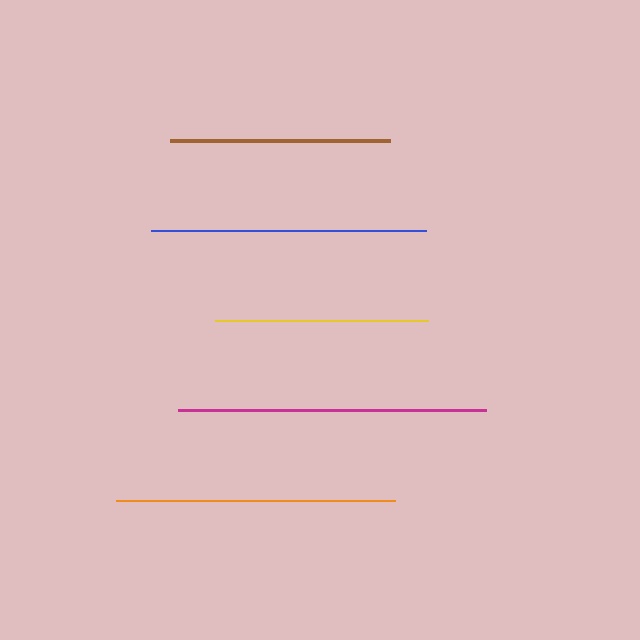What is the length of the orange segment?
The orange segment is approximately 279 pixels long.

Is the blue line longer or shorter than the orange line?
The orange line is longer than the blue line.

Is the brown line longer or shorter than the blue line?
The blue line is longer than the brown line.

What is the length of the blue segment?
The blue segment is approximately 275 pixels long.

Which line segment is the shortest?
The yellow line is the shortest at approximately 213 pixels.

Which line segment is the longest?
The magenta line is the longest at approximately 307 pixels.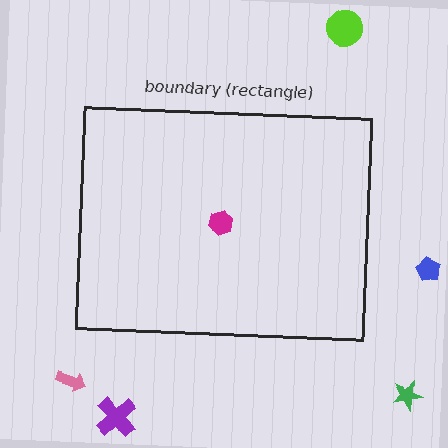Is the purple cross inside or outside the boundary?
Outside.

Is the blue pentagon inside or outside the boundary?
Outside.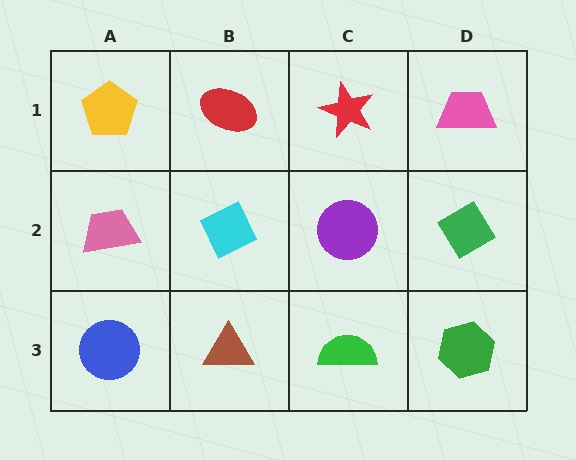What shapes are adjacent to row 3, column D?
A green diamond (row 2, column D), a green semicircle (row 3, column C).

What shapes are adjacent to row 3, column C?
A purple circle (row 2, column C), a brown triangle (row 3, column B), a green hexagon (row 3, column D).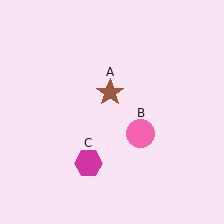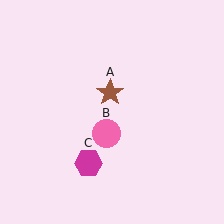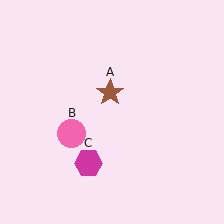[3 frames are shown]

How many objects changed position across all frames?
1 object changed position: pink circle (object B).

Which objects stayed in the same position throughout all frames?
Brown star (object A) and magenta hexagon (object C) remained stationary.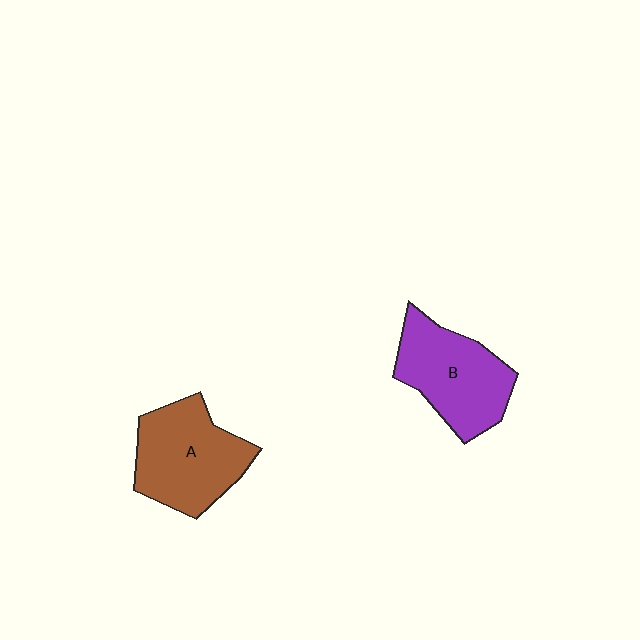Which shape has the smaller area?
Shape B (purple).